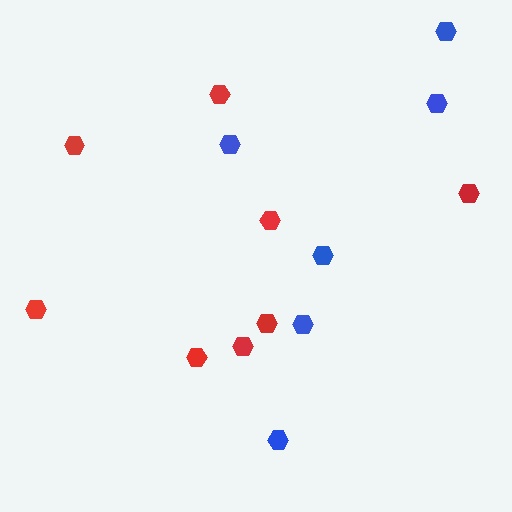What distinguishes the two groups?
There are 2 groups: one group of red hexagons (8) and one group of blue hexagons (6).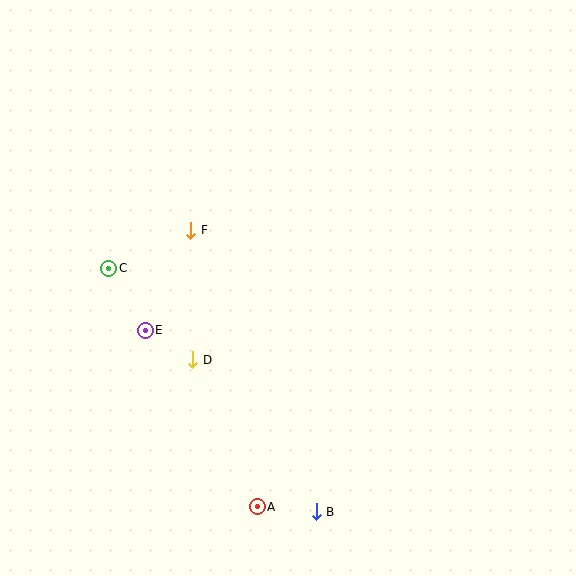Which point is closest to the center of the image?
Point F at (191, 230) is closest to the center.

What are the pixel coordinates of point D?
Point D is at (193, 360).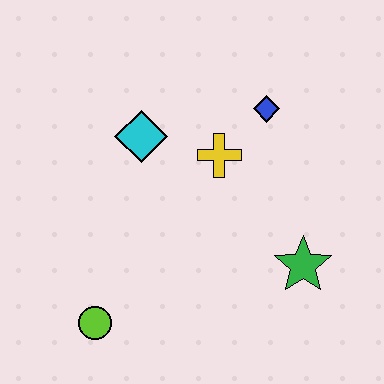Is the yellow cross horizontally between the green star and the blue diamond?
No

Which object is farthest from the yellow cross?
The lime circle is farthest from the yellow cross.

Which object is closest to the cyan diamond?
The yellow cross is closest to the cyan diamond.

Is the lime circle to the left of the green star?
Yes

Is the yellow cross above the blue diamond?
No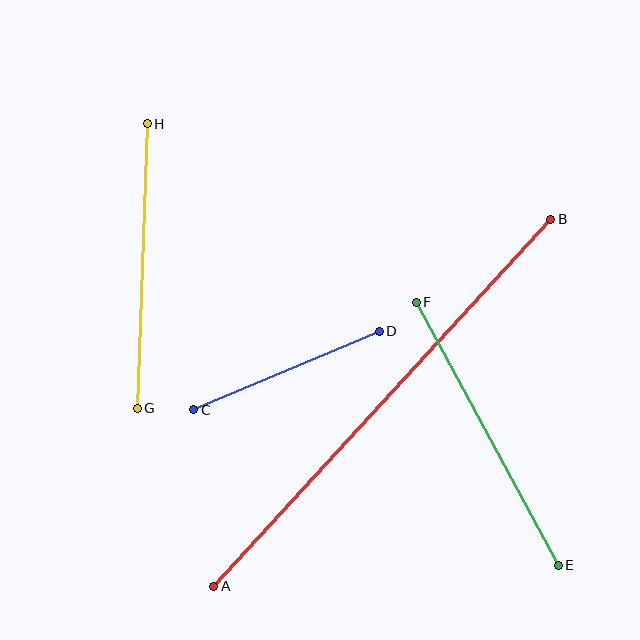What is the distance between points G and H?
The distance is approximately 285 pixels.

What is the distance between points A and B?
The distance is approximately 498 pixels.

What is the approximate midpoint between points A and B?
The midpoint is at approximately (382, 403) pixels.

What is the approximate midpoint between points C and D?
The midpoint is at approximately (287, 371) pixels.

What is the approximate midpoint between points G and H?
The midpoint is at approximately (142, 266) pixels.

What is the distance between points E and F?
The distance is approximately 299 pixels.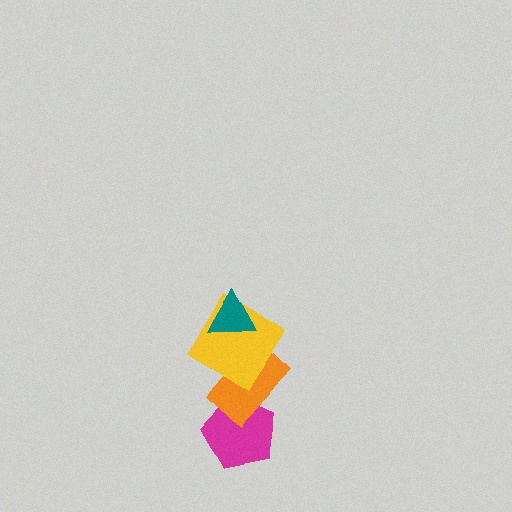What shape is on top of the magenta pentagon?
The orange rectangle is on top of the magenta pentagon.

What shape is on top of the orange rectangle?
The yellow diamond is on top of the orange rectangle.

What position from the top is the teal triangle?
The teal triangle is 1st from the top.